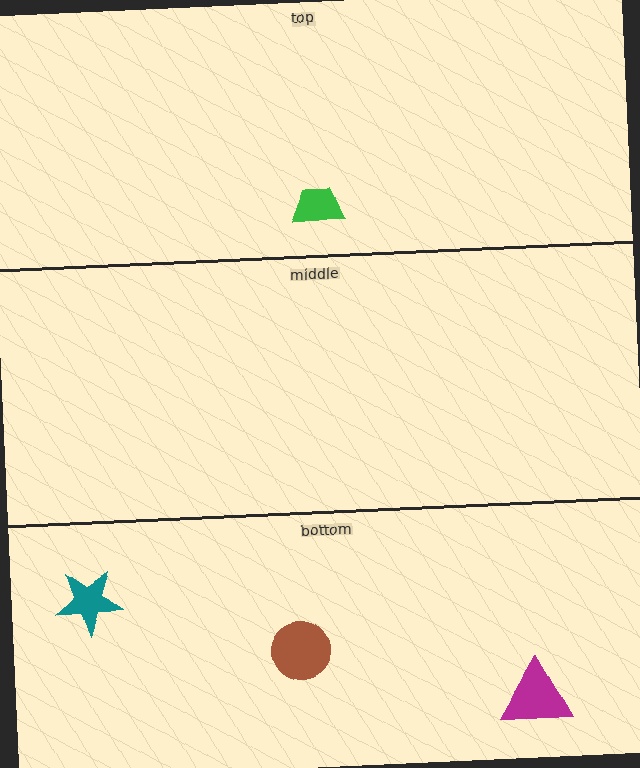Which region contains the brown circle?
The bottom region.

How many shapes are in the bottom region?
3.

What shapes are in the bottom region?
The magenta triangle, the brown circle, the teal star.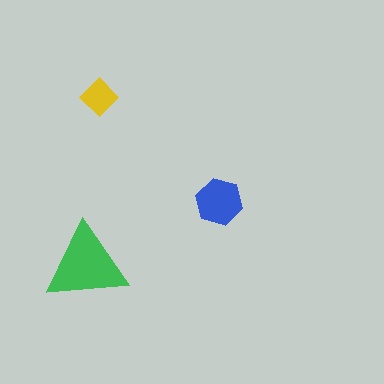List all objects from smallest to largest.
The yellow diamond, the blue hexagon, the green triangle.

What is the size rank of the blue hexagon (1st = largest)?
2nd.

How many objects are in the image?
There are 3 objects in the image.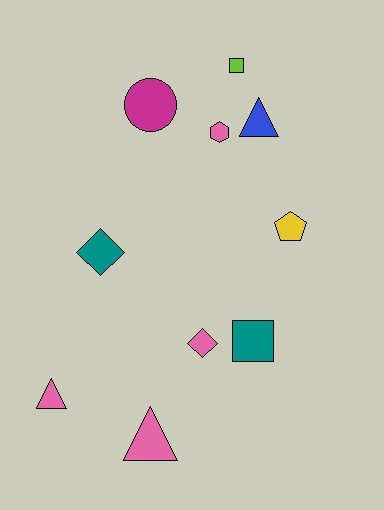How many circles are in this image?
There is 1 circle.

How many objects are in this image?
There are 10 objects.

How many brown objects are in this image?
There are no brown objects.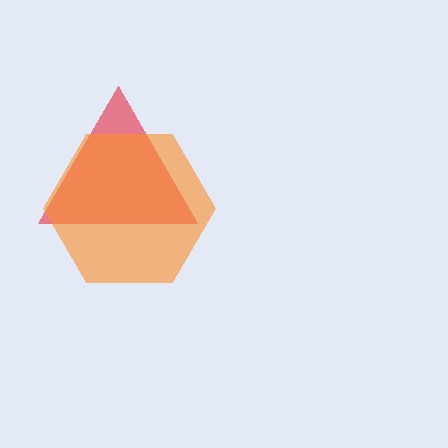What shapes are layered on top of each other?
The layered shapes are: a red triangle, an orange hexagon.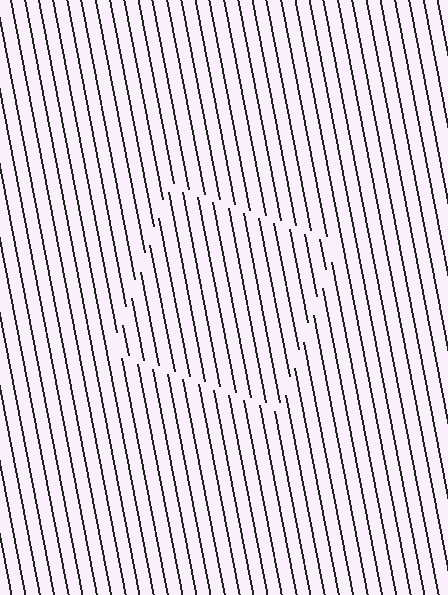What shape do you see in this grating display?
An illusory square. The interior of the shape contains the same grating, shifted by half a period — the contour is defined by the phase discontinuity where line-ends from the inner and outer gratings abut.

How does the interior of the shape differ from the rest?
The interior of the shape contains the same grating, shifted by half a period — the contour is defined by the phase discontinuity where line-ends from the inner and outer gratings abut.